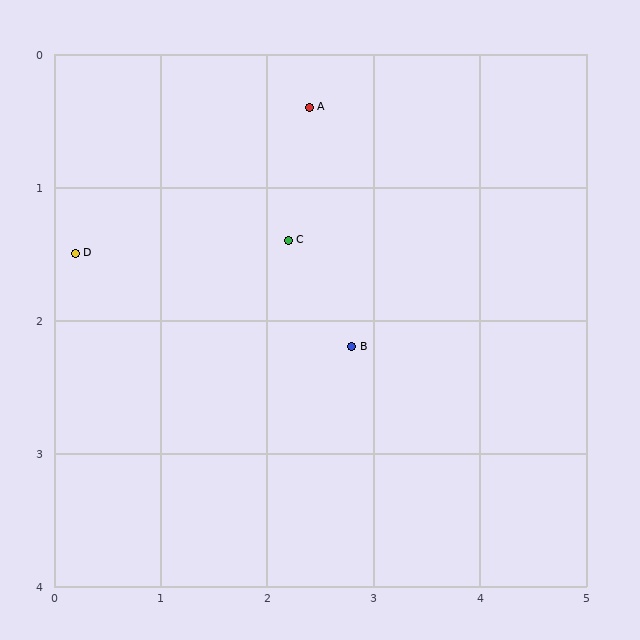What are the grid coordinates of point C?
Point C is at approximately (2.2, 1.4).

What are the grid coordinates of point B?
Point B is at approximately (2.8, 2.2).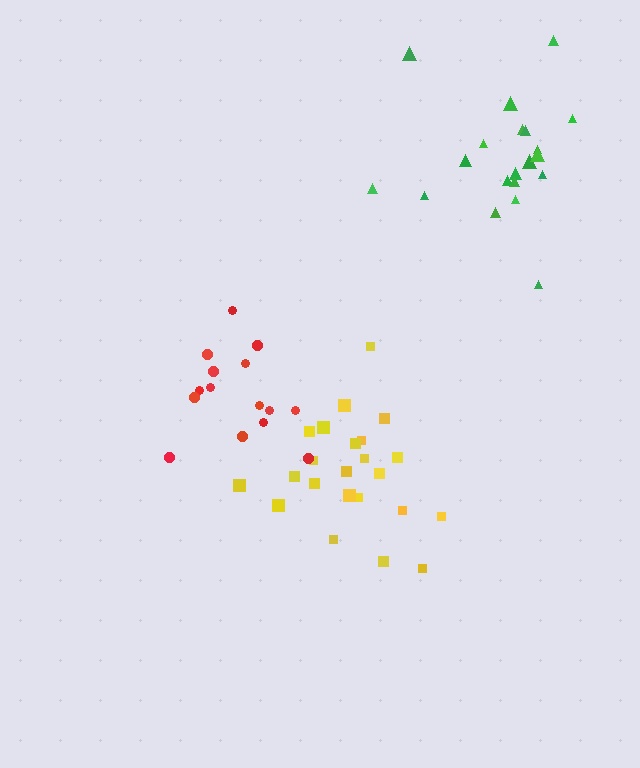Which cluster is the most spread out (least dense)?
Green.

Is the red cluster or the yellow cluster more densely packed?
Red.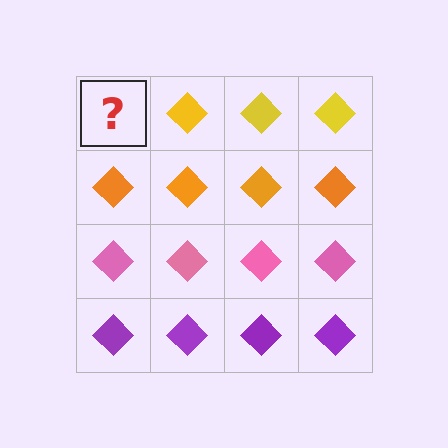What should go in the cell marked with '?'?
The missing cell should contain a yellow diamond.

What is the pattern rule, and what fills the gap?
The rule is that each row has a consistent color. The gap should be filled with a yellow diamond.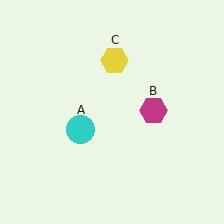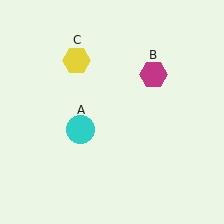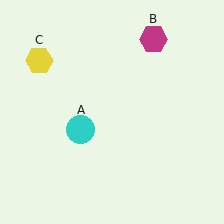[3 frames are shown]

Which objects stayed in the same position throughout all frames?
Cyan circle (object A) remained stationary.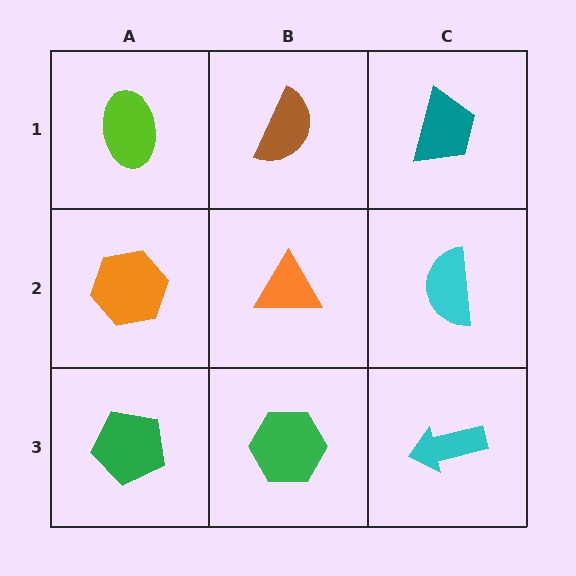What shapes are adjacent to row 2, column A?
A lime ellipse (row 1, column A), a green pentagon (row 3, column A), an orange triangle (row 2, column B).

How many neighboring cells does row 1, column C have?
2.